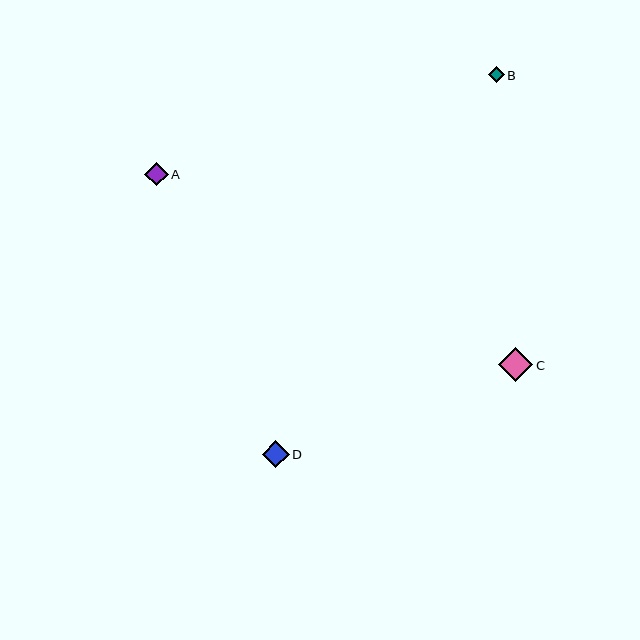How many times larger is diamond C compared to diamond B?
Diamond C is approximately 2.1 times the size of diamond B.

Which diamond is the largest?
Diamond C is the largest with a size of approximately 34 pixels.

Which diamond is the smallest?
Diamond B is the smallest with a size of approximately 16 pixels.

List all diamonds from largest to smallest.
From largest to smallest: C, D, A, B.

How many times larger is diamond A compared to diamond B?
Diamond A is approximately 1.5 times the size of diamond B.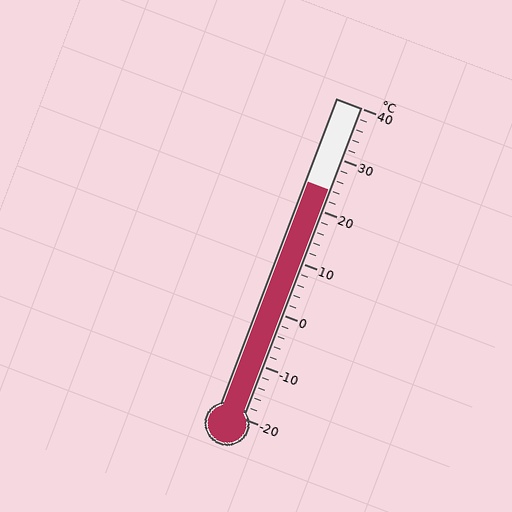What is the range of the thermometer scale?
The thermometer scale ranges from -20°C to 40°C.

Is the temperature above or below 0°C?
The temperature is above 0°C.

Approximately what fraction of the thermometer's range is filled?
The thermometer is filled to approximately 75% of its range.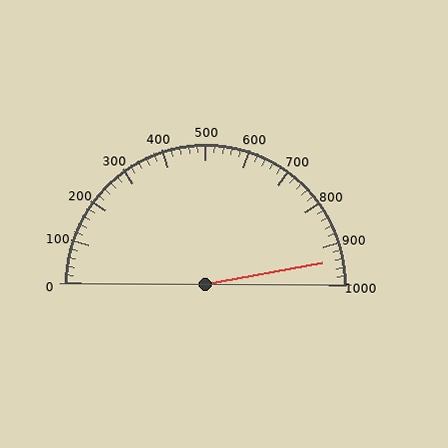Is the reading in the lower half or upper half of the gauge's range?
The reading is in the upper half of the range (0 to 1000).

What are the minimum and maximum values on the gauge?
The gauge ranges from 0 to 1000.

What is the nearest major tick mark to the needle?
The nearest major tick mark is 900.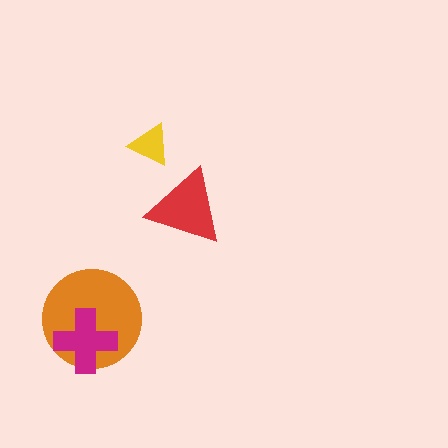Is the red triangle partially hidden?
No, no other shape covers it.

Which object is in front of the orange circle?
The magenta cross is in front of the orange circle.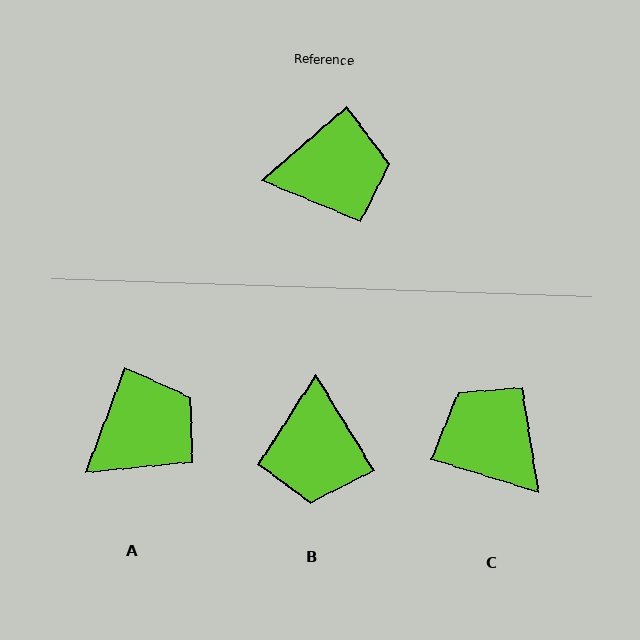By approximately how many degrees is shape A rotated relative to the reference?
Approximately 29 degrees counter-clockwise.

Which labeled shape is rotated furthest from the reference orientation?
C, about 121 degrees away.